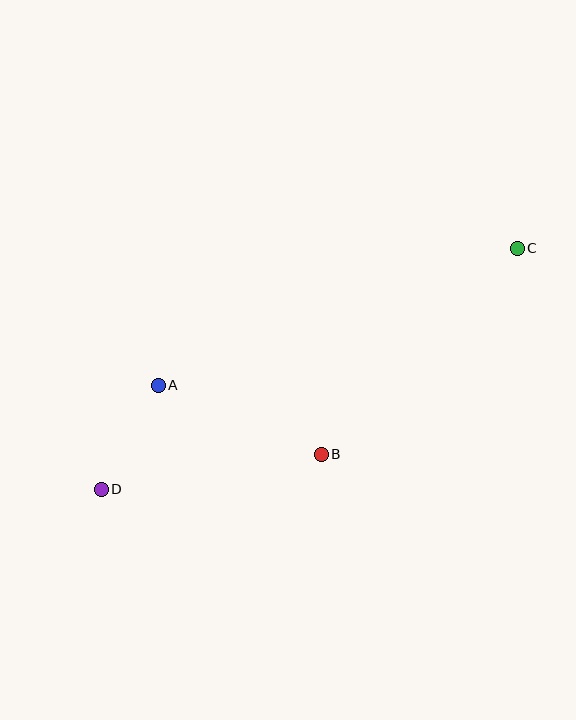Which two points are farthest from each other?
Points C and D are farthest from each other.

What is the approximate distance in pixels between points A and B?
The distance between A and B is approximately 177 pixels.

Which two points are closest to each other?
Points A and D are closest to each other.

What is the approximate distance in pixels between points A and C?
The distance between A and C is approximately 385 pixels.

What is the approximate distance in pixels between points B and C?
The distance between B and C is approximately 284 pixels.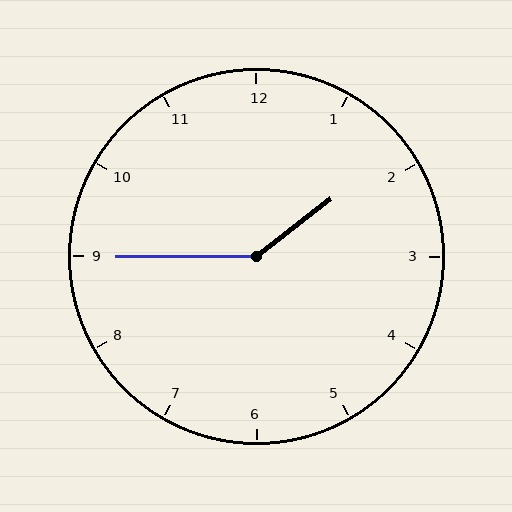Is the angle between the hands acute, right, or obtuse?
It is obtuse.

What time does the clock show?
1:45.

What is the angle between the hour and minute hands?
Approximately 142 degrees.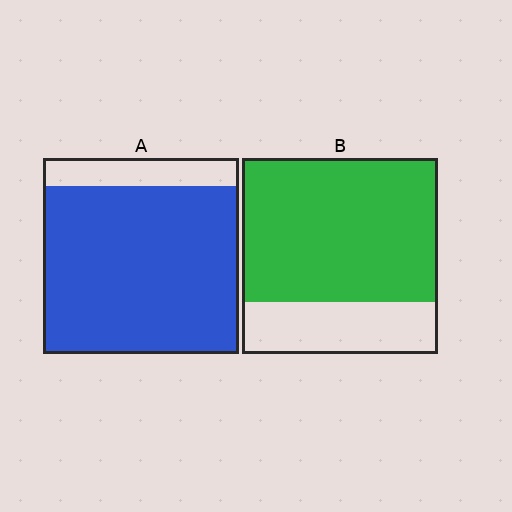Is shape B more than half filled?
Yes.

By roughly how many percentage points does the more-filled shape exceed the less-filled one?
By roughly 10 percentage points (A over B).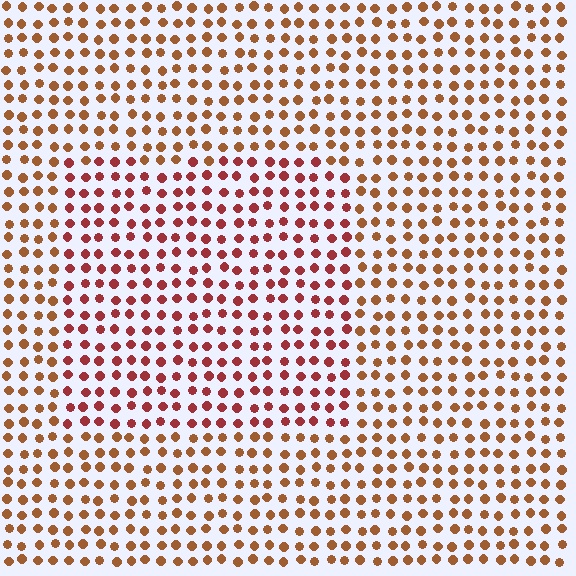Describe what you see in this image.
The image is filled with small brown elements in a uniform arrangement. A rectangle-shaped region is visible where the elements are tinted to a slightly different hue, forming a subtle color boundary.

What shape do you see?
I see a rectangle.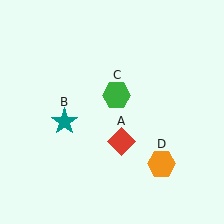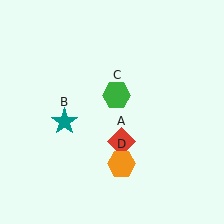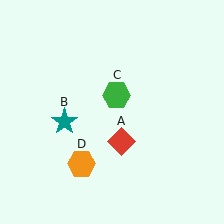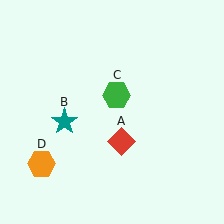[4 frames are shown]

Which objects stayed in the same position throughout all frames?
Red diamond (object A) and teal star (object B) and green hexagon (object C) remained stationary.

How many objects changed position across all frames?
1 object changed position: orange hexagon (object D).